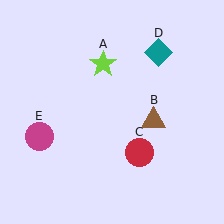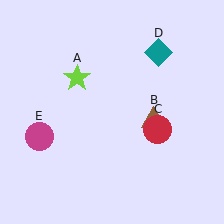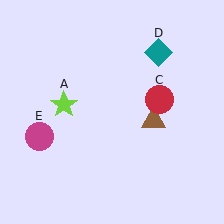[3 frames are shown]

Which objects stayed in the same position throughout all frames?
Brown triangle (object B) and teal diamond (object D) and magenta circle (object E) remained stationary.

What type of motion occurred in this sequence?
The lime star (object A), red circle (object C) rotated counterclockwise around the center of the scene.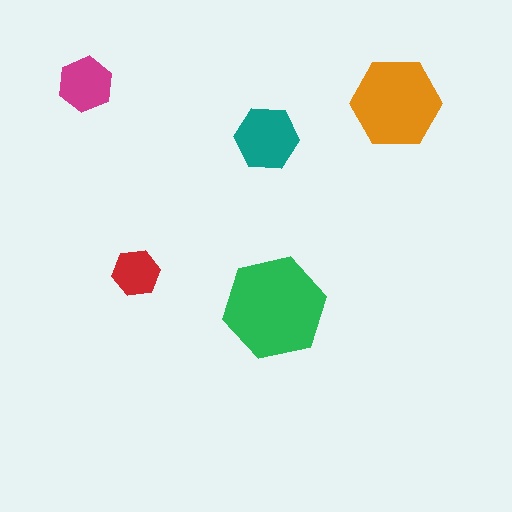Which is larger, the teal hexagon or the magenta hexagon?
The teal one.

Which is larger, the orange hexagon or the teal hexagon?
The orange one.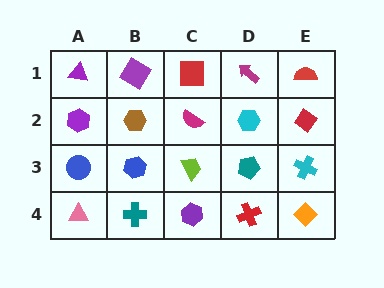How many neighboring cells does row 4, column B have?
3.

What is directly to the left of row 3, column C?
A blue hexagon.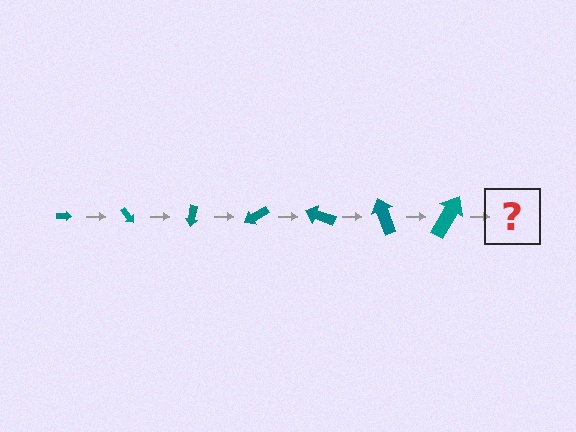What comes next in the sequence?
The next element should be an arrow, larger than the previous one and rotated 350 degrees from the start.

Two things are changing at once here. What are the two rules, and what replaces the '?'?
The two rules are that the arrow grows larger each step and it rotates 50 degrees each step. The '?' should be an arrow, larger than the previous one and rotated 350 degrees from the start.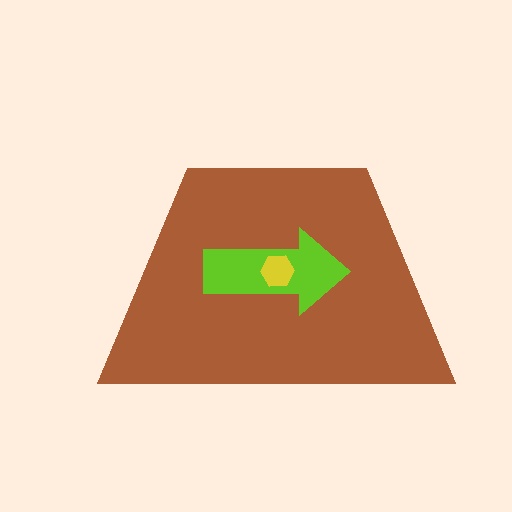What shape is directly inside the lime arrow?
The yellow hexagon.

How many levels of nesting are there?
3.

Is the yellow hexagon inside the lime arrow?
Yes.